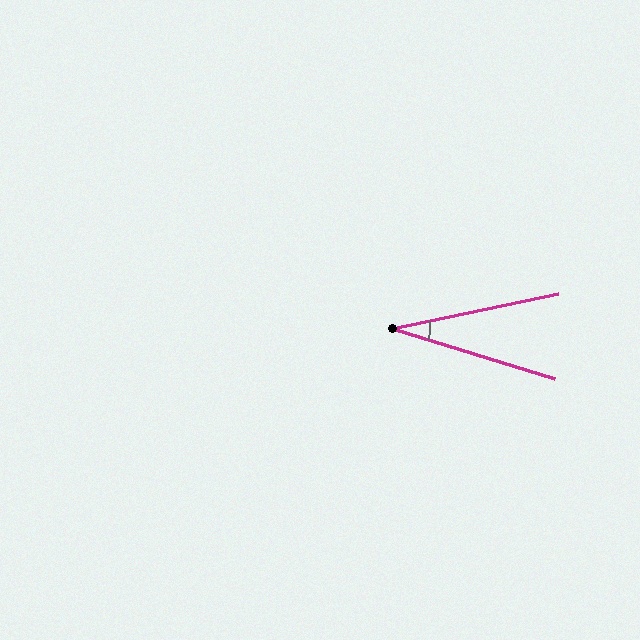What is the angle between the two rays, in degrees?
Approximately 29 degrees.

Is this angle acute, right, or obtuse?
It is acute.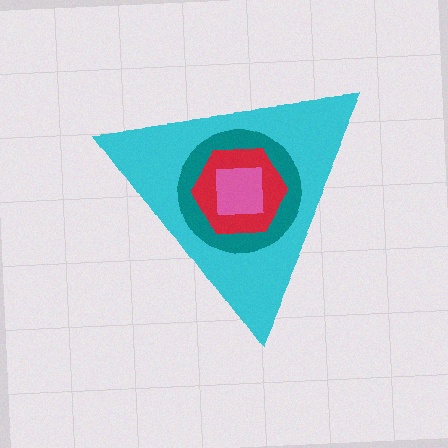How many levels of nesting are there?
4.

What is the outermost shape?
The cyan triangle.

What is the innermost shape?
The pink square.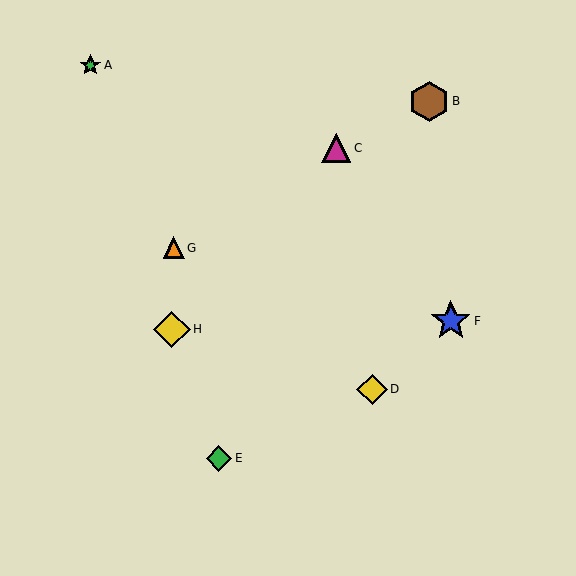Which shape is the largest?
The blue star (labeled F) is the largest.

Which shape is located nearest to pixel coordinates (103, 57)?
The green star (labeled A) at (90, 65) is nearest to that location.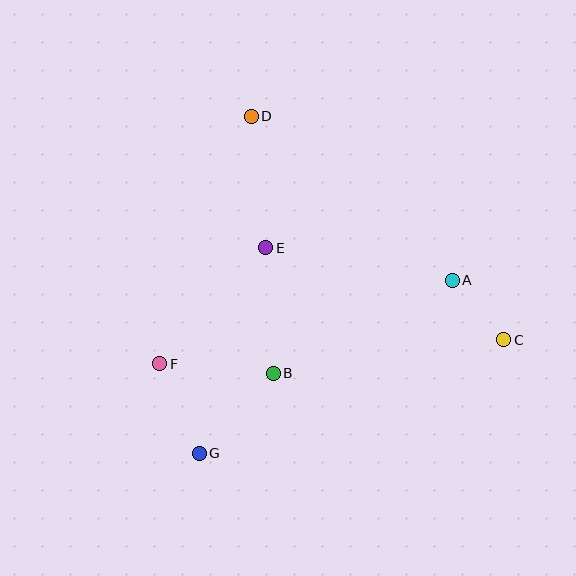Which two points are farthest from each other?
Points C and F are farthest from each other.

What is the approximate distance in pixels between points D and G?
The distance between D and G is approximately 341 pixels.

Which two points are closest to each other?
Points A and C are closest to each other.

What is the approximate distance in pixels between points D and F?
The distance between D and F is approximately 264 pixels.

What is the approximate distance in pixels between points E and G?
The distance between E and G is approximately 216 pixels.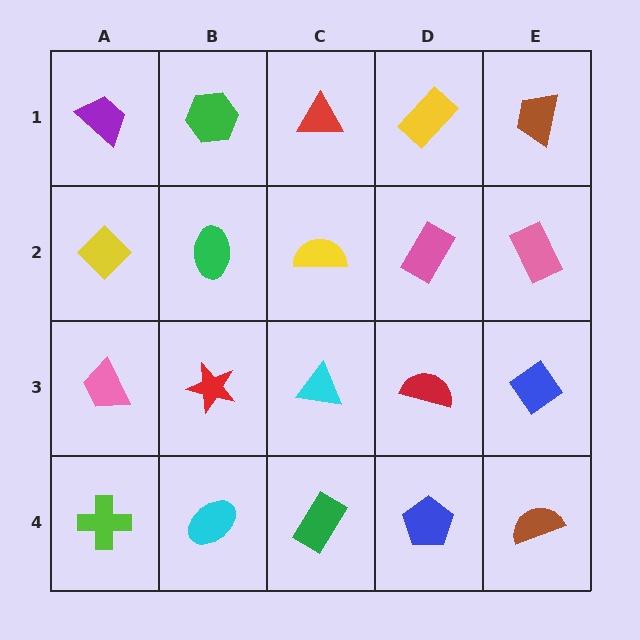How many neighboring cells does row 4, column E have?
2.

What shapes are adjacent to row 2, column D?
A yellow rectangle (row 1, column D), a red semicircle (row 3, column D), a yellow semicircle (row 2, column C), a pink rectangle (row 2, column E).